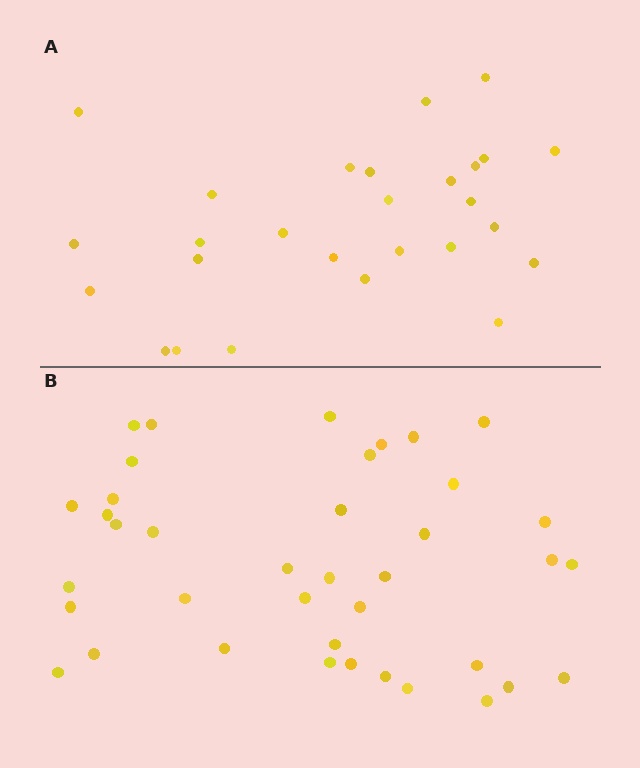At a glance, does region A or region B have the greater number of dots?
Region B (the bottom region) has more dots.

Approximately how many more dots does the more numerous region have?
Region B has roughly 12 or so more dots than region A.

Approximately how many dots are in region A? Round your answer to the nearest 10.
About 30 dots. (The exact count is 27, which rounds to 30.)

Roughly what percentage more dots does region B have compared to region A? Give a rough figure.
About 45% more.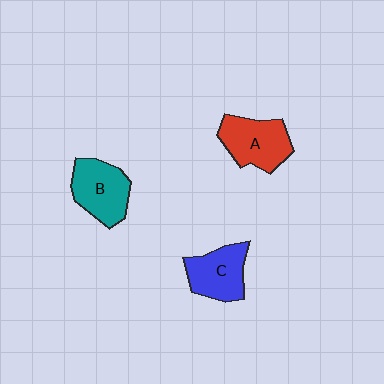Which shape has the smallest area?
Shape C (blue).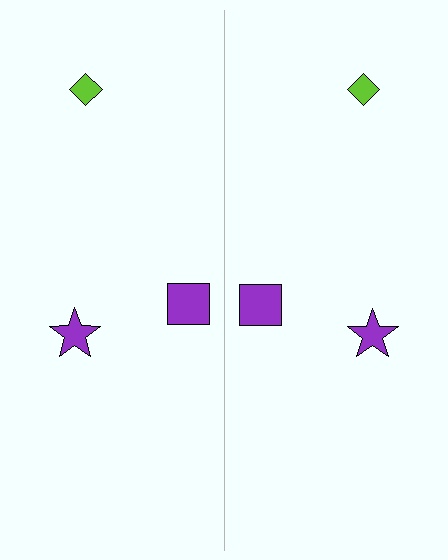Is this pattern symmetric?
Yes, this pattern has bilateral (reflection) symmetry.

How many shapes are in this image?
There are 6 shapes in this image.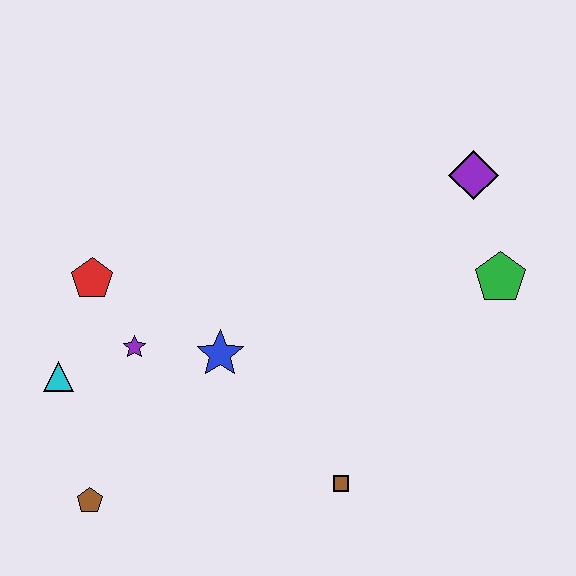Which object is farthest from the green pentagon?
The brown pentagon is farthest from the green pentagon.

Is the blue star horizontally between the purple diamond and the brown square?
No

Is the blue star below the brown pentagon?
No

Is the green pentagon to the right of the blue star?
Yes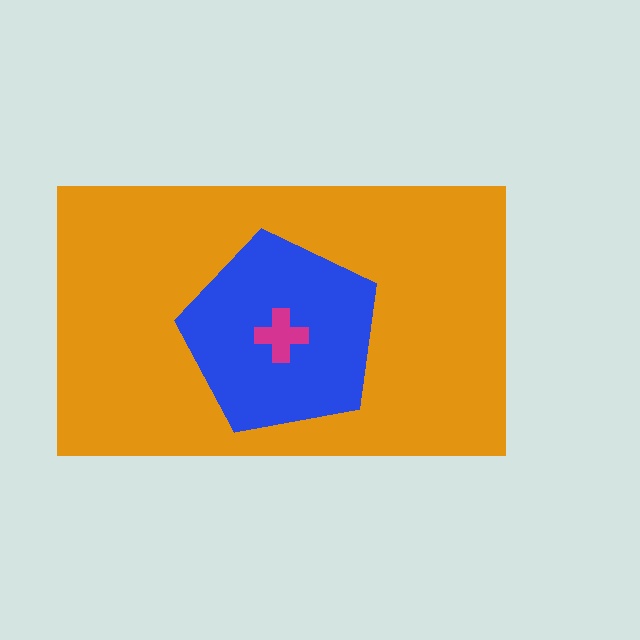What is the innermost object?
The magenta cross.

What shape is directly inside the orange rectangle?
The blue pentagon.